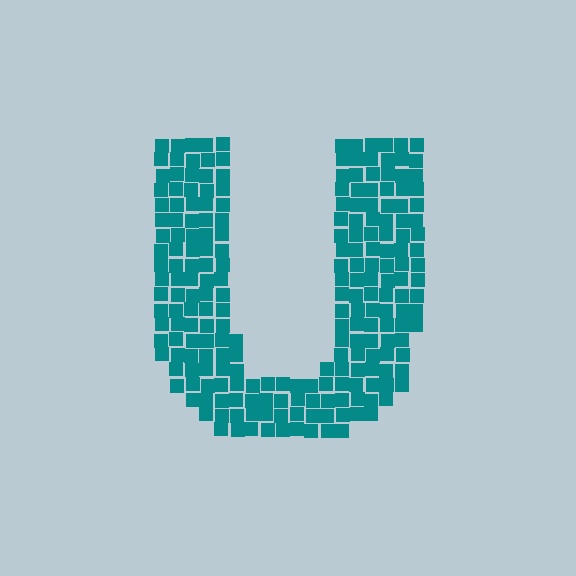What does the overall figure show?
The overall figure shows the letter U.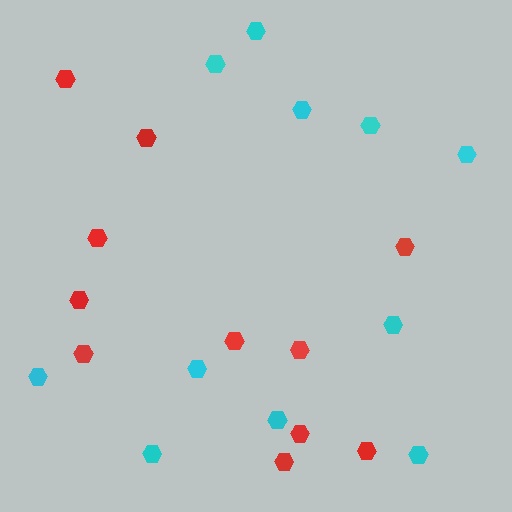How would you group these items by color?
There are 2 groups: one group of red hexagons (11) and one group of cyan hexagons (11).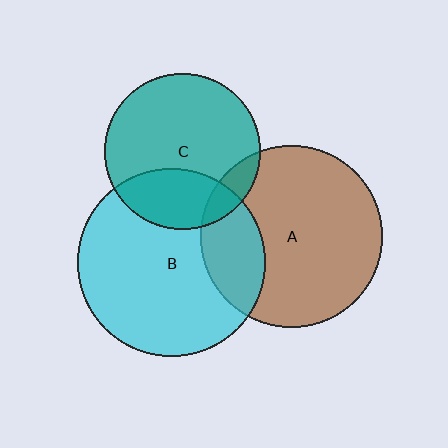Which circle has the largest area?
Circle B (cyan).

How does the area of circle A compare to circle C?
Approximately 1.4 times.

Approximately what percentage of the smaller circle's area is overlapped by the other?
Approximately 25%.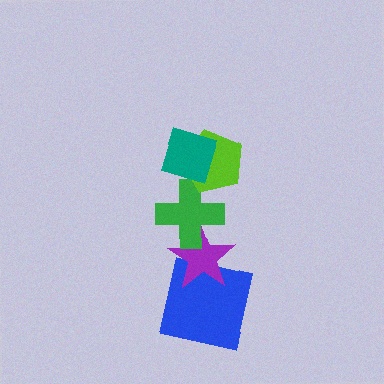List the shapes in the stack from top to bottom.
From top to bottom: the teal diamond, the lime pentagon, the green cross, the purple star, the blue square.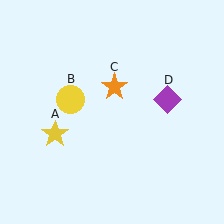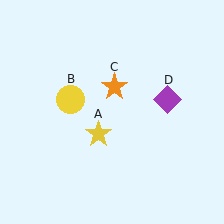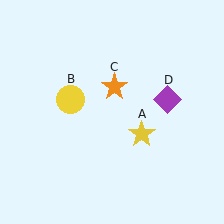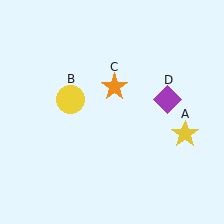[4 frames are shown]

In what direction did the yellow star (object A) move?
The yellow star (object A) moved right.